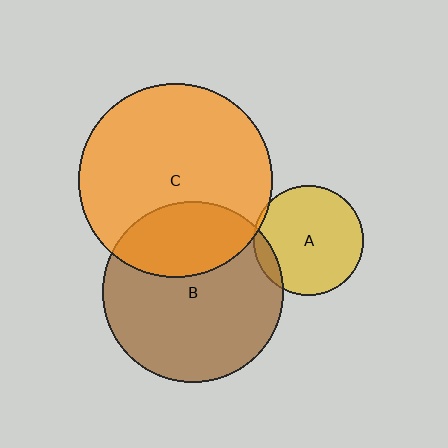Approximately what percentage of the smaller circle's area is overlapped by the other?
Approximately 5%.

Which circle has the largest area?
Circle C (orange).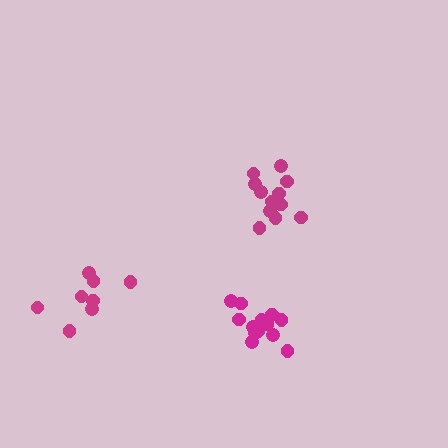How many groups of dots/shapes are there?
There are 3 groups.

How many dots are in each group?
Group 1: 8 dots, Group 2: 12 dots, Group 3: 14 dots (34 total).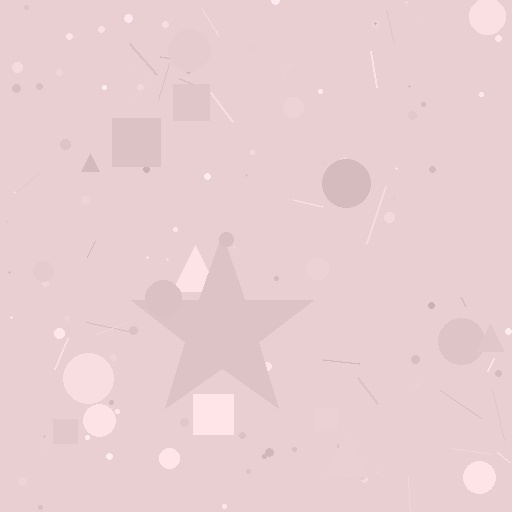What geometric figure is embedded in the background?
A star is embedded in the background.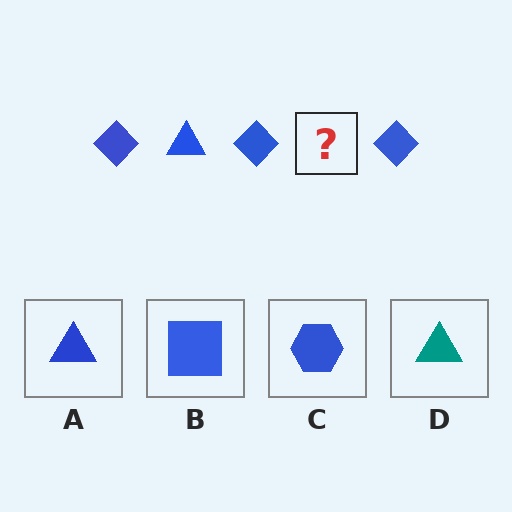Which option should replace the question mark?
Option A.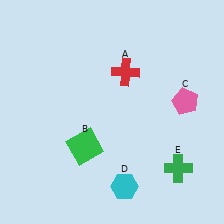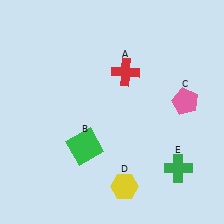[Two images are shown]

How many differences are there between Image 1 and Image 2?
There is 1 difference between the two images.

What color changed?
The hexagon (D) changed from cyan in Image 1 to yellow in Image 2.